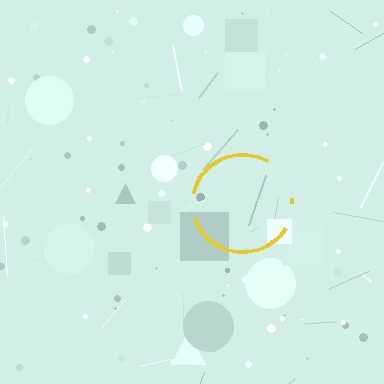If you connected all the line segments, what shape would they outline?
They would outline a circle.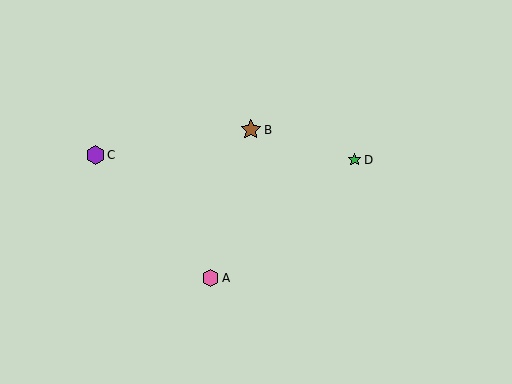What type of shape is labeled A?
Shape A is a pink hexagon.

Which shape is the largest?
The brown star (labeled B) is the largest.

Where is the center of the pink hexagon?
The center of the pink hexagon is at (210, 278).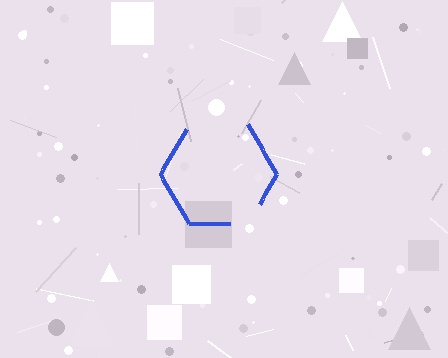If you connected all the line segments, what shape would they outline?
They would outline a hexagon.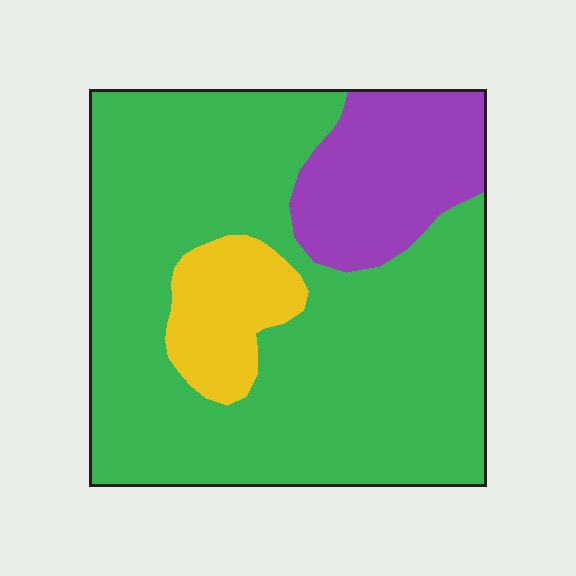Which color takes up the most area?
Green, at roughly 75%.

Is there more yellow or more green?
Green.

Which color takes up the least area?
Yellow, at roughly 10%.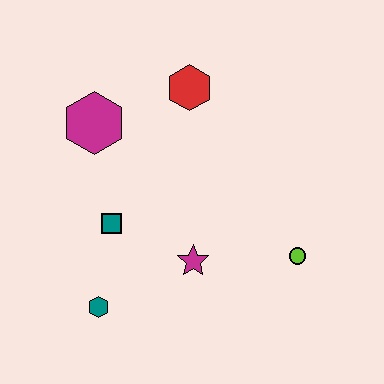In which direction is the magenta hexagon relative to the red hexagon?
The magenta hexagon is to the left of the red hexagon.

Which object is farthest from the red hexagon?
The teal hexagon is farthest from the red hexagon.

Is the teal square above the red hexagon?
No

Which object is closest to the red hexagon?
The magenta hexagon is closest to the red hexagon.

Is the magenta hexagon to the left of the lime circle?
Yes